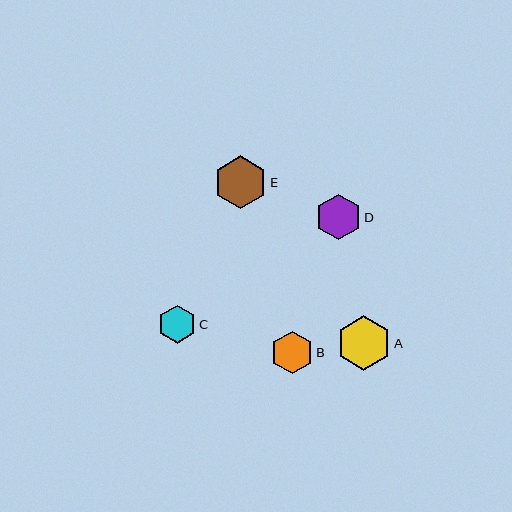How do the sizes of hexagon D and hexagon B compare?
Hexagon D and hexagon B are approximately the same size.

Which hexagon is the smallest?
Hexagon C is the smallest with a size of approximately 38 pixels.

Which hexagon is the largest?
Hexagon A is the largest with a size of approximately 55 pixels.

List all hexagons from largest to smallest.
From largest to smallest: A, E, D, B, C.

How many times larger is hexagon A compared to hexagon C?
Hexagon A is approximately 1.4 times the size of hexagon C.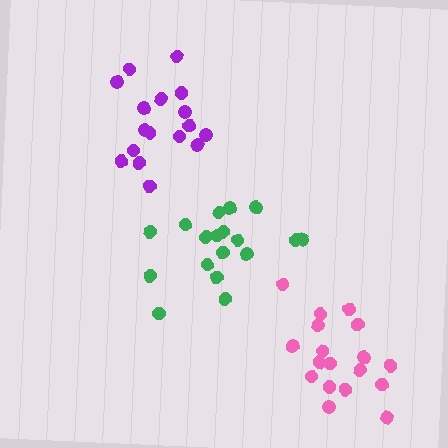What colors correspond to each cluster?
The clusters are colored: green, purple, pink.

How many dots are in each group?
Group 1: 18 dots, Group 2: 17 dots, Group 3: 18 dots (53 total).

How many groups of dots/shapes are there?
There are 3 groups.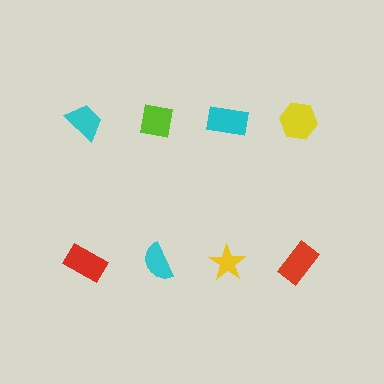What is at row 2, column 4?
A red rectangle.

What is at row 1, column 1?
A cyan trapezoid.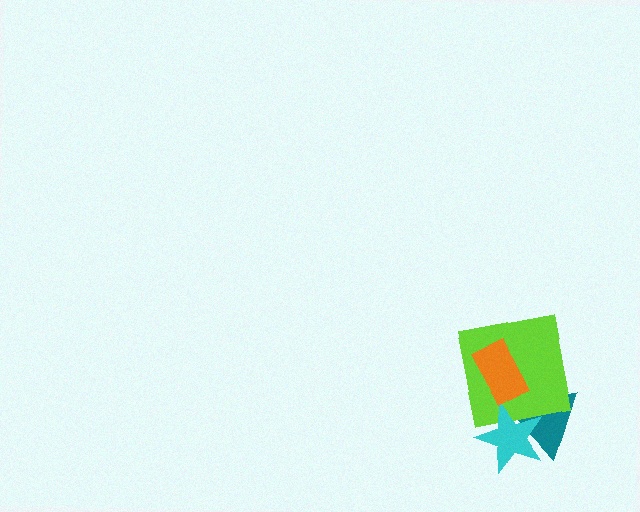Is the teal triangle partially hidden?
Yes, it is partially covered by another shape.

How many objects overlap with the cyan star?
2 objects overlap with the cyan star.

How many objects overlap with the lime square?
3 objects overlap with the lime square.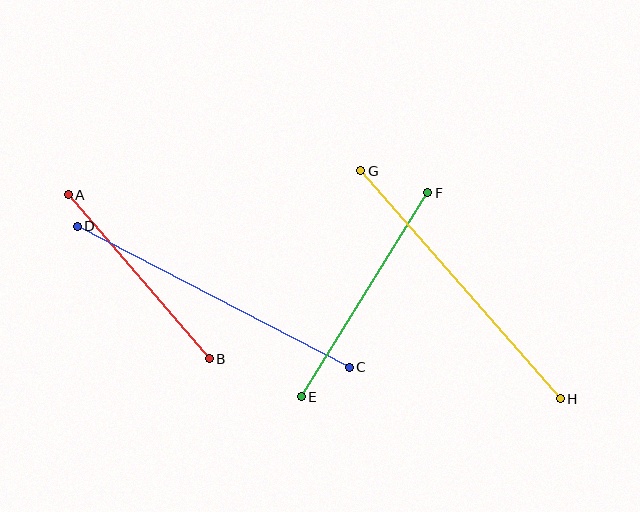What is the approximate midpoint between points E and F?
The midpoint is at approximately (365, 295) pixels.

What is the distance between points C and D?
The distance is approximately 307 pixels.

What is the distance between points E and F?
The distance is approximately 240 pixels.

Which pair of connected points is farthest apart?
Points C and D are farthest apart.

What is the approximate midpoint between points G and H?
The midpoint is at approximately (461, 285) pixels.